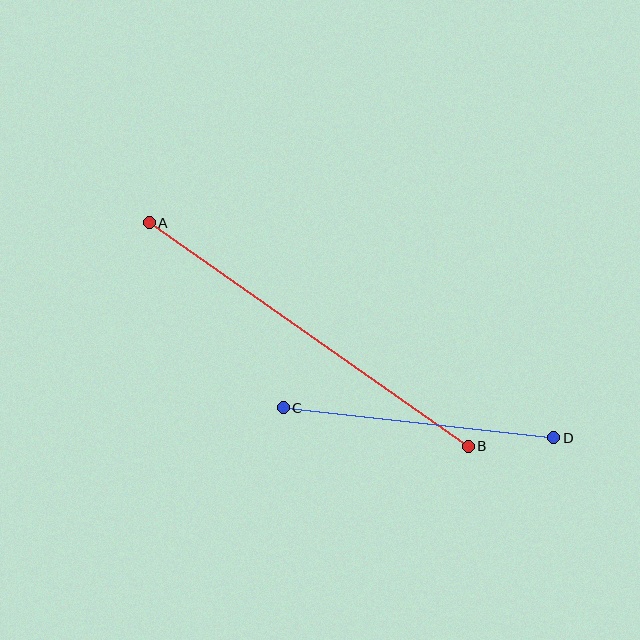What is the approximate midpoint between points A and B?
The midpoint is at approximately (309, 334) pixels.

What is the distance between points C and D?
The distance is approximately 272 pixels.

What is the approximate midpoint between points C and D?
The midpoint is at approximately (419, 423) pixels.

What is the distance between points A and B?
The distance is approximately 390 pixels.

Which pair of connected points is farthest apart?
Points A and B are farthest apart.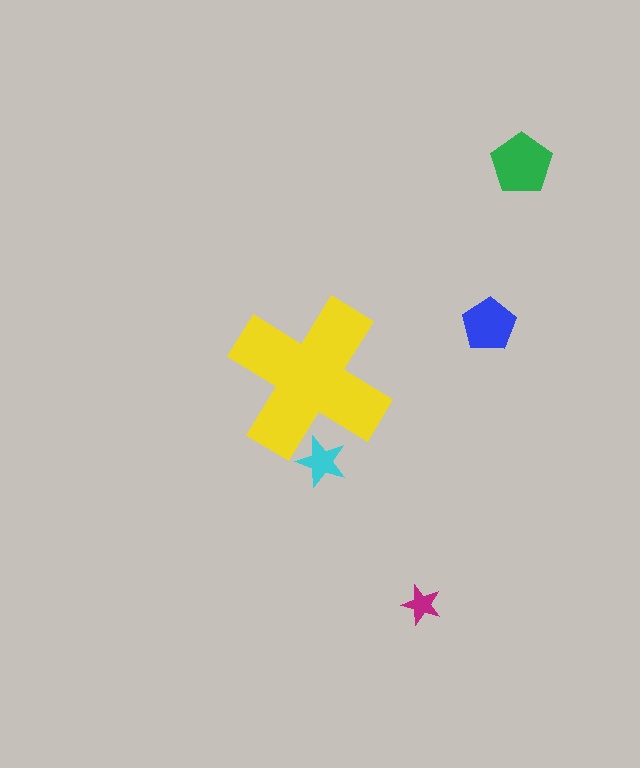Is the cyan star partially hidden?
Yes, the cyan star is partially hidden behind the yellow cross.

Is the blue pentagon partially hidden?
No, the blue pentagon is fully visible.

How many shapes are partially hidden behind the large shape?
1 shape is partially hidden.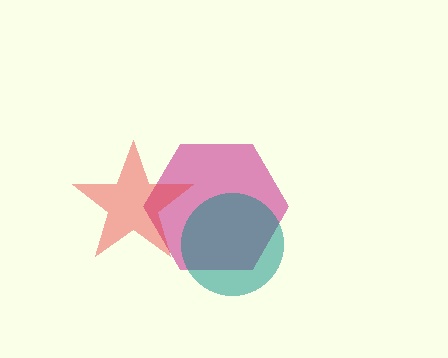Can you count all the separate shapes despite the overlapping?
Yes, there are 3 separate shapes.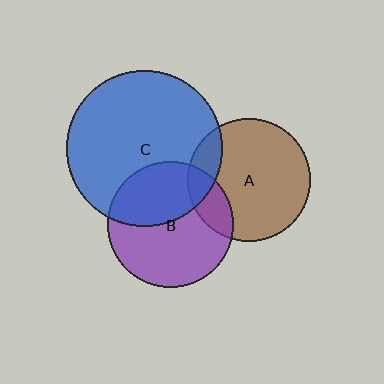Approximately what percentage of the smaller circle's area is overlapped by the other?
Approximately 15%.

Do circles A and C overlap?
Yes.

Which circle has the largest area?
Circle C (blue).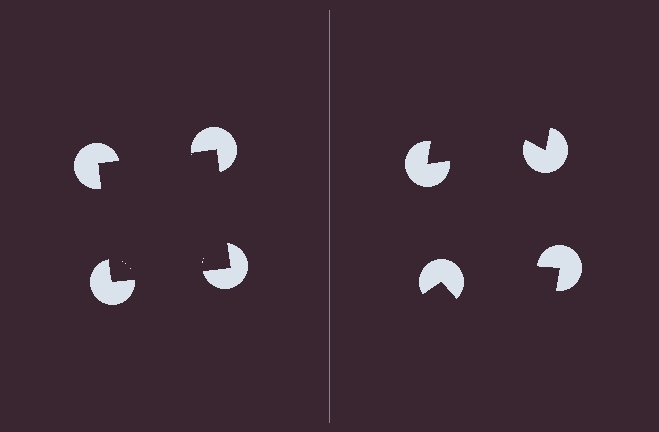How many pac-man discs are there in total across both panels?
8 — 4 on each side.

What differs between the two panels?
The pac-man discs are positioned identically on both sides; only the wedge orientations differ. On the left they align to a square; on the right they are misaligned.